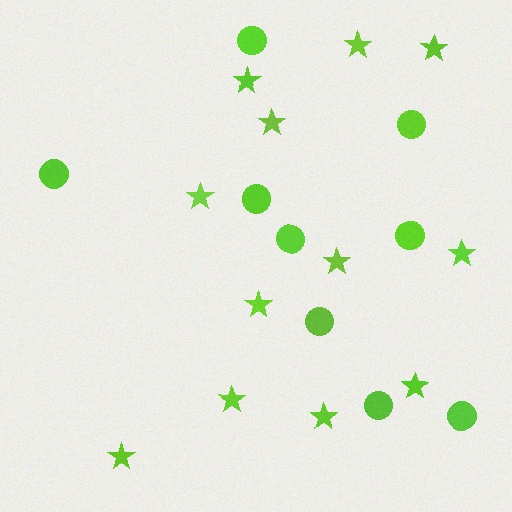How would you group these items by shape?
There are 2 groups: one group of circles (9) and one group of stars (12).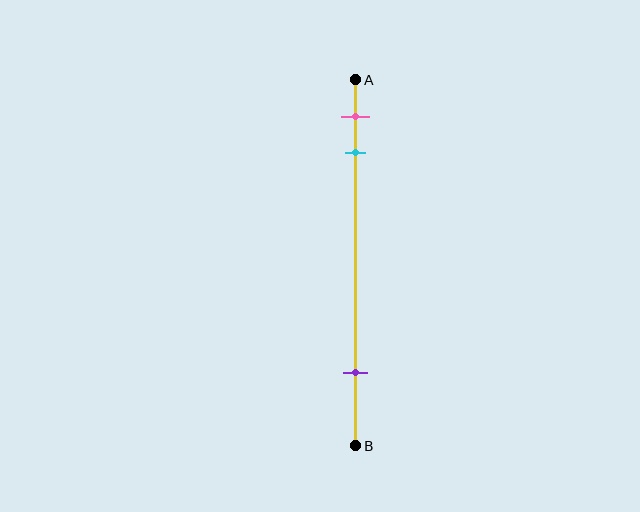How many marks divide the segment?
There are 3 marks dividing the segment.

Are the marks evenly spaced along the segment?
No, the marks are not evenly spaced.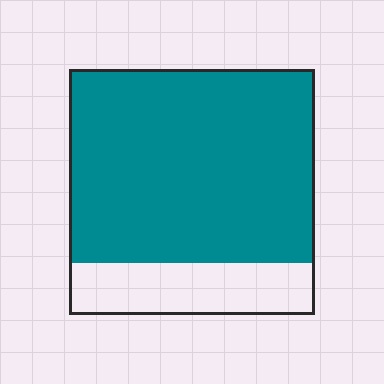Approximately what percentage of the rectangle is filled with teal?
Approximately 80%.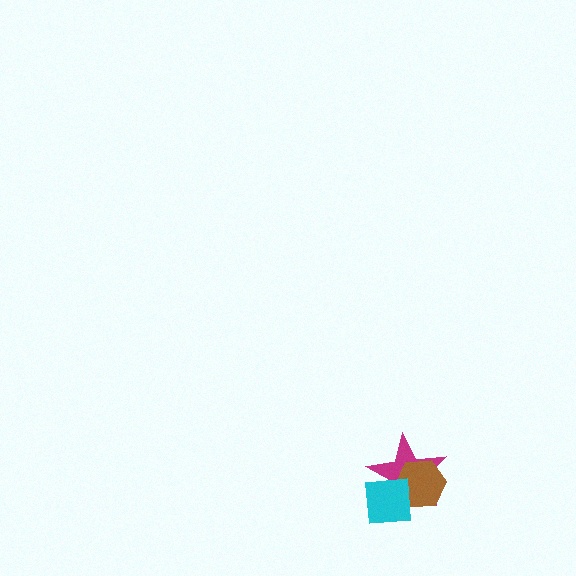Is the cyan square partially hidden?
No, no other shape covers it.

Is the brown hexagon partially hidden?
Yes, it is partially covered by another shape.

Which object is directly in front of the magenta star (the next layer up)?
The brown hexagon is directly in front of the magenta star.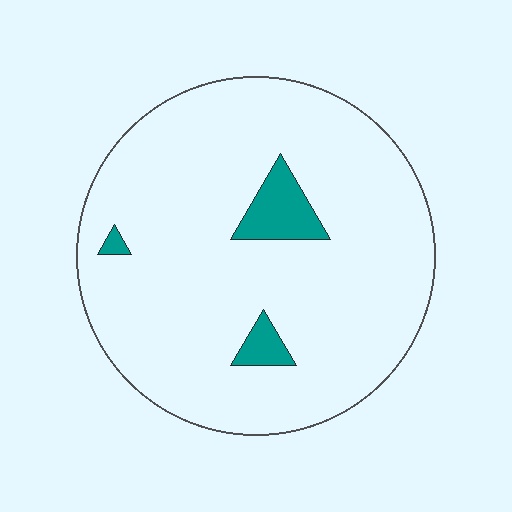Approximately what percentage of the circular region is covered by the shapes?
Approximately 5%.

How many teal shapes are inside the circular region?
3.